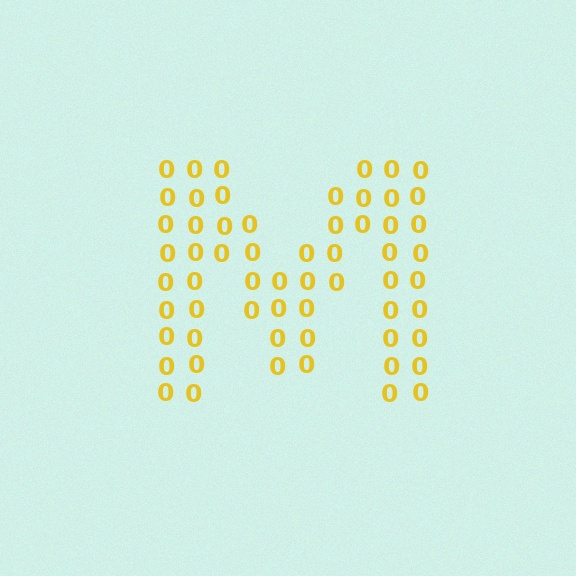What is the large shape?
The large shape is the letter M.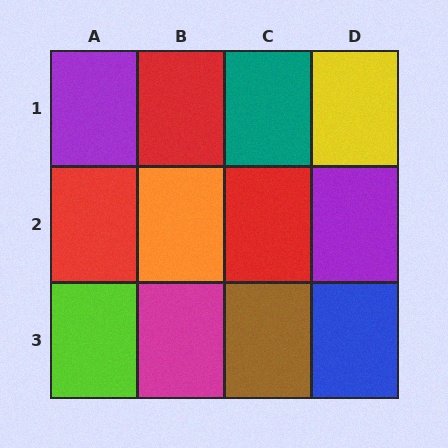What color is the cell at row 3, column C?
Brown.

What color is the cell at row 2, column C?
Red.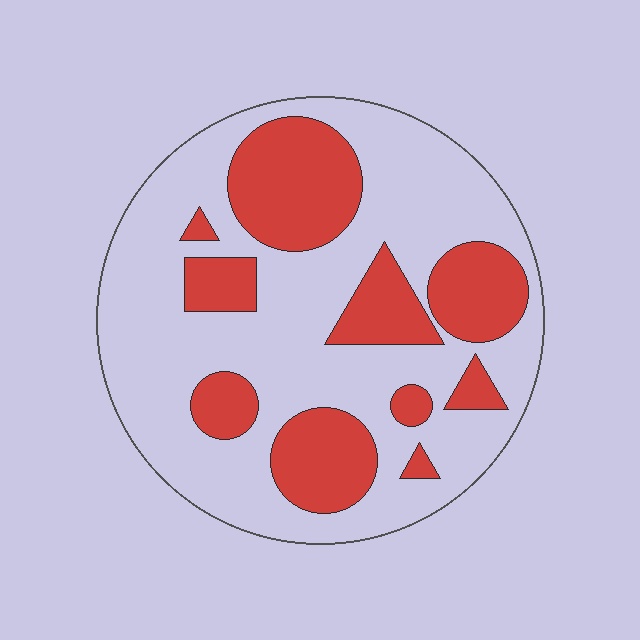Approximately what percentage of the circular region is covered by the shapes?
Approximately 30%.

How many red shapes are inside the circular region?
10.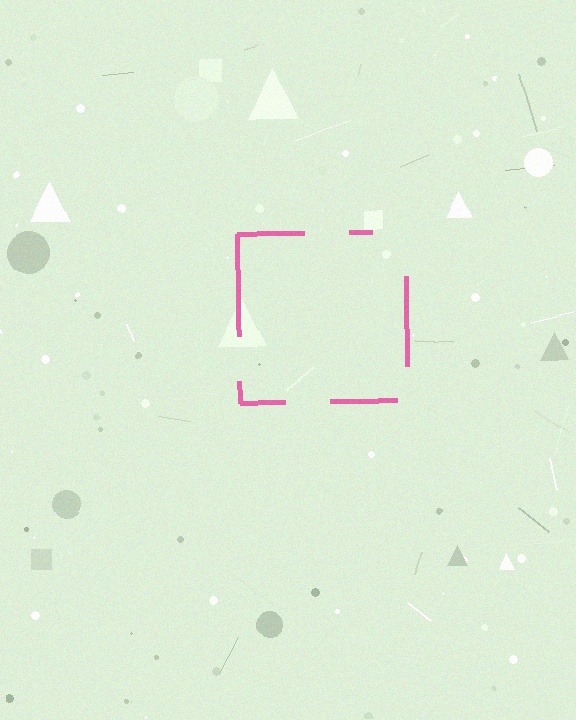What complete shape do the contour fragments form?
The contour fragments form a square.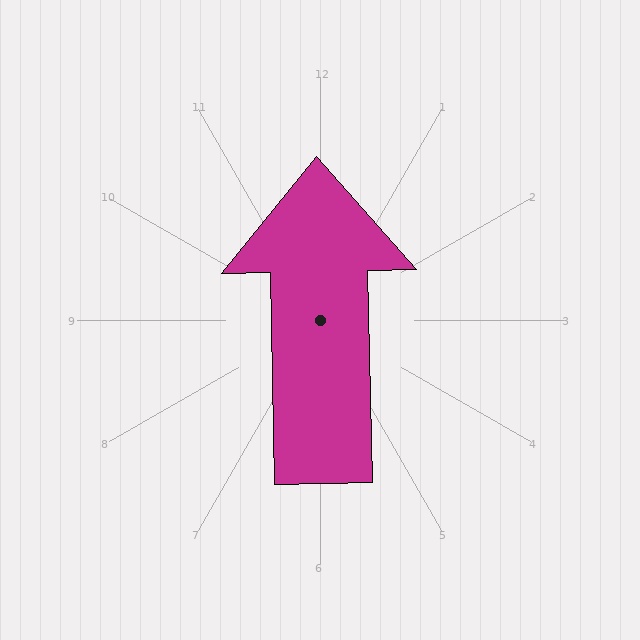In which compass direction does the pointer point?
North.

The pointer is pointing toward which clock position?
Roughly 12 o'clock.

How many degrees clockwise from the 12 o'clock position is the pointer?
Approximately 359 degrees.